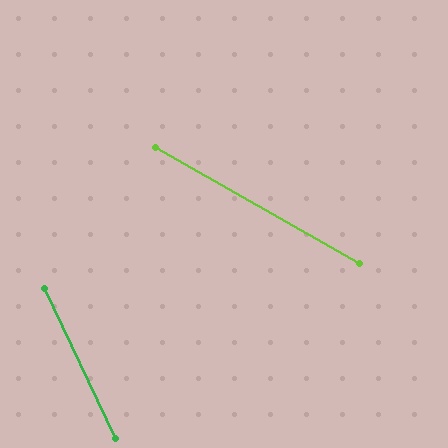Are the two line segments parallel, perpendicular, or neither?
Neither parallel nor perpendicular — they differ by about 35°.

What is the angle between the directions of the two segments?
Approximately 35 degrees.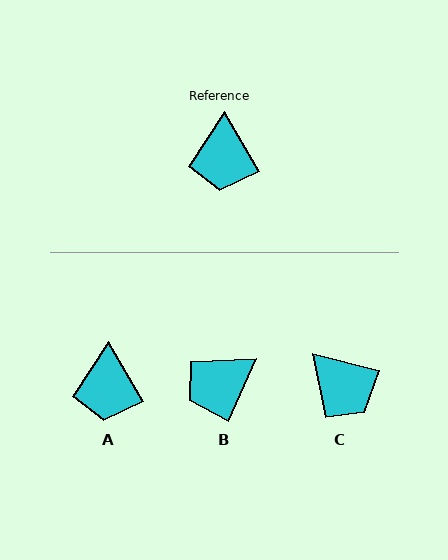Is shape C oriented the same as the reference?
No, it is off by about 45 degrees.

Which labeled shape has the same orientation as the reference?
A.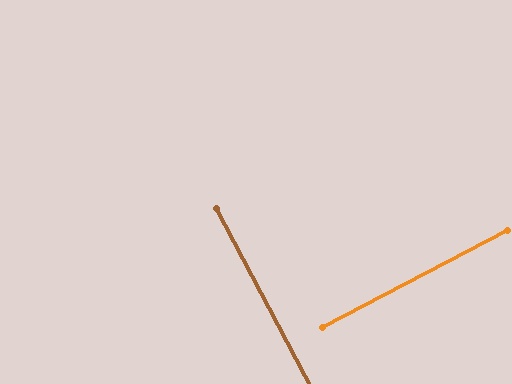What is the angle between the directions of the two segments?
Approximately 90 degrees.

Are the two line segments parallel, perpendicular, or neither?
Perpendicular — they meet at approximately 90°.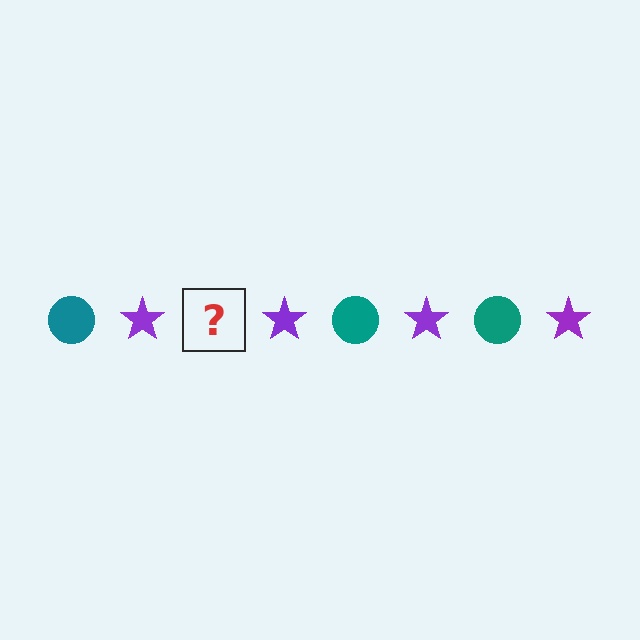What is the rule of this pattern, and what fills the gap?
The rule is that the pattern alternates between teal circle and purple star. The gap should be filled with a teal circle.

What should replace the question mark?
The question mark should be replaced with a teal circle.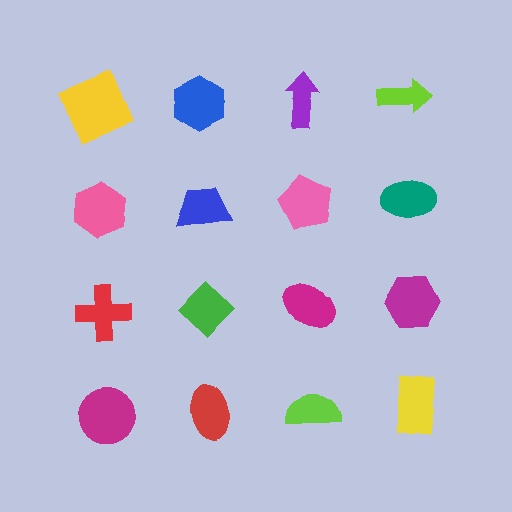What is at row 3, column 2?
A green diamond.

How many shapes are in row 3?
4 shapes.